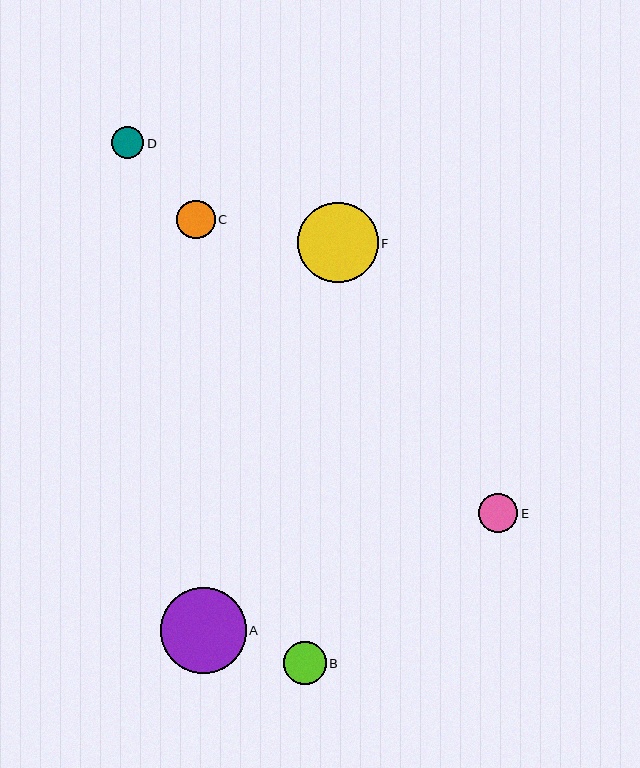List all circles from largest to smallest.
From largest to smallest: A, F, B, E, C, D.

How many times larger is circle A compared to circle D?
Circle A is approximately 2.7 times the size of circle D.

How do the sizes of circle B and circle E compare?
Circle B and circle E are approximately the same size.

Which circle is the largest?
Circle A is the largest with a size of approximately 86 pixels.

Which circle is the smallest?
Circle D is the smallest with a size of approximately 32 pixels.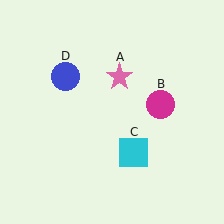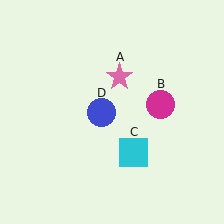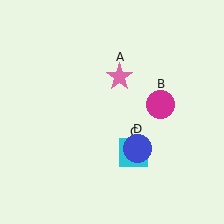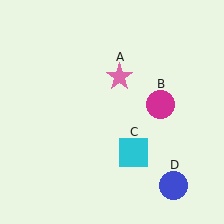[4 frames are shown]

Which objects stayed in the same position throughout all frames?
Pink star (object A) and magenta circle (object B) and cyan square (object C) remained stationary.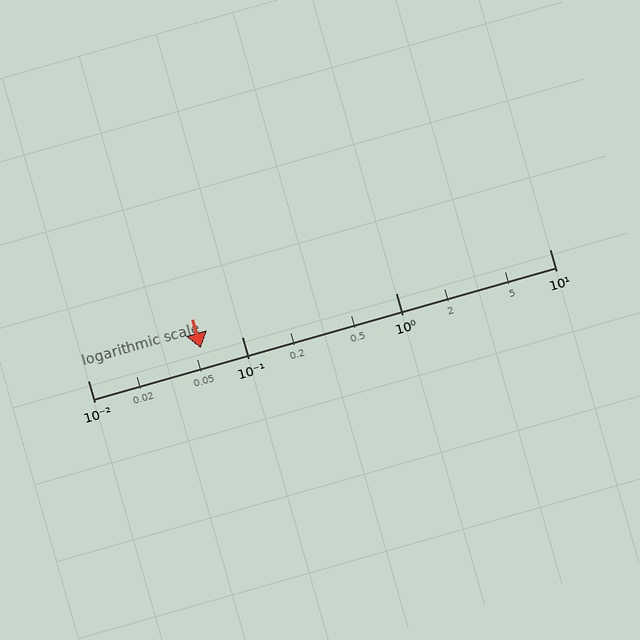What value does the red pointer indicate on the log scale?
The pointer indicates approximately 0.054.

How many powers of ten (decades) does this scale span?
The scale spans 3 decades, from 0.01 to 10.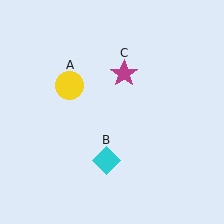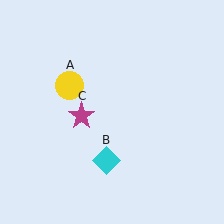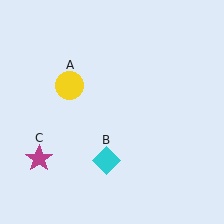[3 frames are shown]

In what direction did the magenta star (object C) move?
The magenta star (object C) moved down and to the left.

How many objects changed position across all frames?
1 object changed position: magenta star (object C).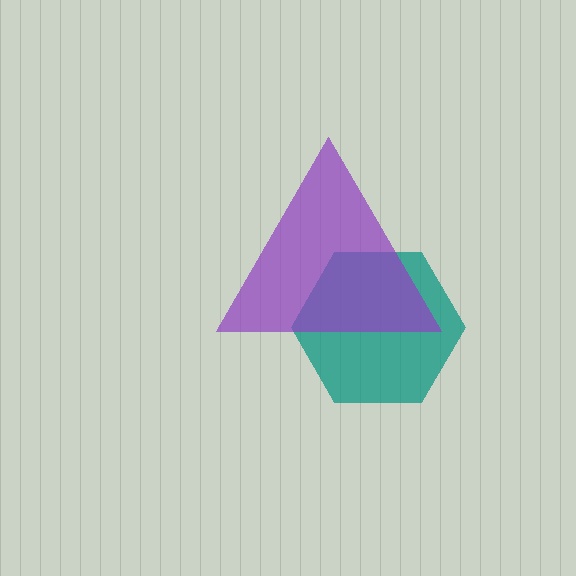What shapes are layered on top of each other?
The layered shapes are: a teal hexagon, a purple triangle.